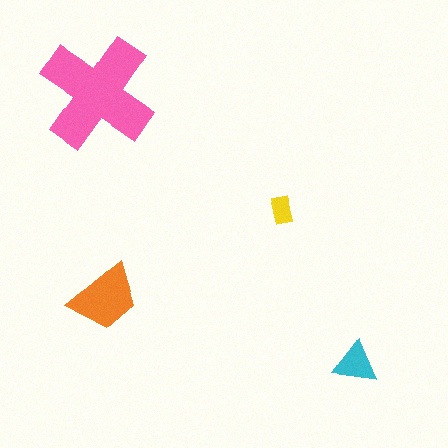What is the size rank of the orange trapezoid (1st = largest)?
2nd.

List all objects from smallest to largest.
The yellow rectangle, the cyan triangle, the orange trapezoid, the pink cross.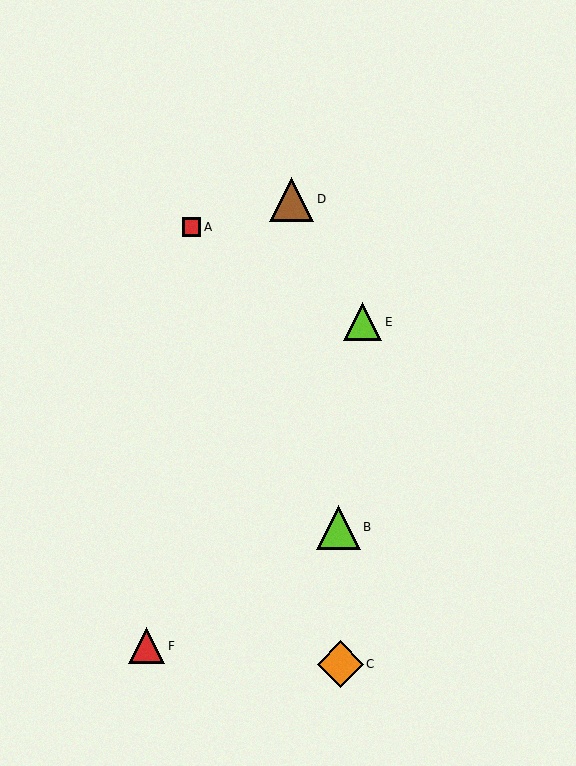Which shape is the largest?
The orange diamond (labeled C) is the largest.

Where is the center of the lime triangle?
The center of the lime triangle is at (338, 527).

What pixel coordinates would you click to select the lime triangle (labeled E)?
Click at (363, 322) to select the lime triangle E.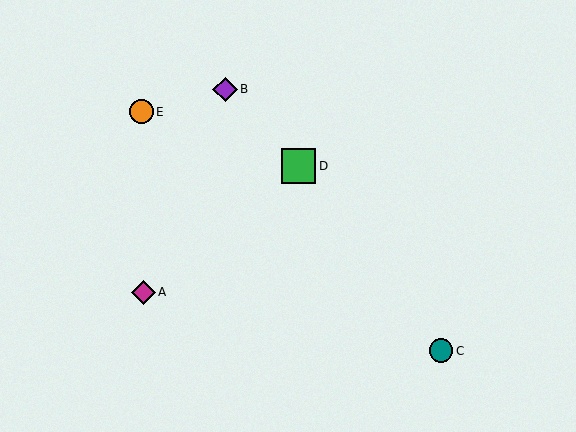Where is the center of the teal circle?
The center of the teal circle is at (441, 351).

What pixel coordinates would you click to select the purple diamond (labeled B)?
Click at (225, 89) to select the purple diamond B.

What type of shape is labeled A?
Shape A is a magenta diamond.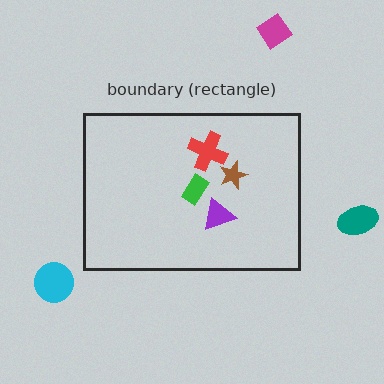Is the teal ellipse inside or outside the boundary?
Outside.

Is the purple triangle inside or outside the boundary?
Inside.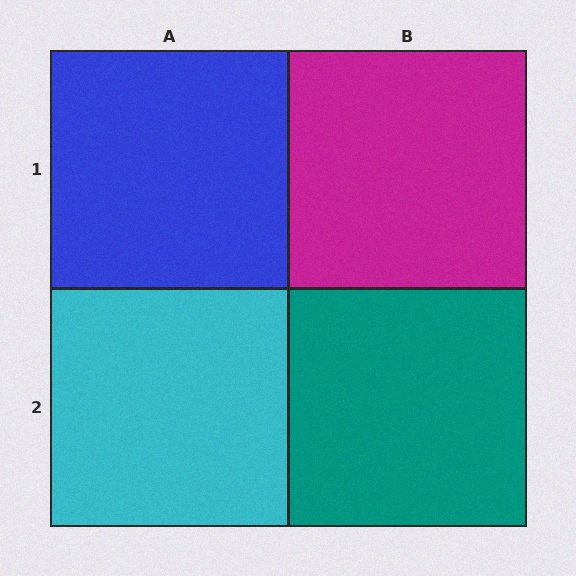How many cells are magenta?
1 cell is magenta.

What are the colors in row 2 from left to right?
Cyan, teal.